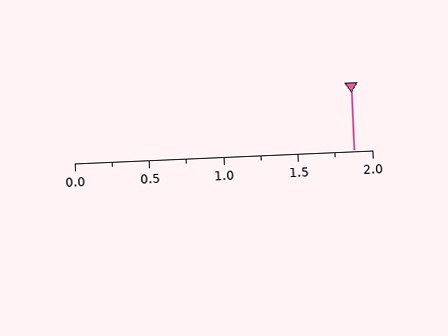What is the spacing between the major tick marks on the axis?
The major ticks are spaced 0.5 apart.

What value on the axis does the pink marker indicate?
The marker indicates approximately 1.88.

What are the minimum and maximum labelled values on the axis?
The axis runs from 0.0 to 2.0.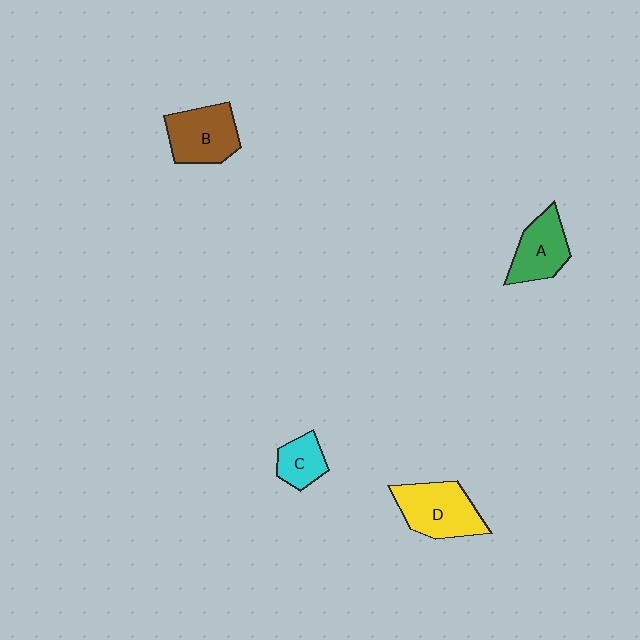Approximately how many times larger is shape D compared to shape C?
Approximately 1.9 times.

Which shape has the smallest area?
Shape C (cyan).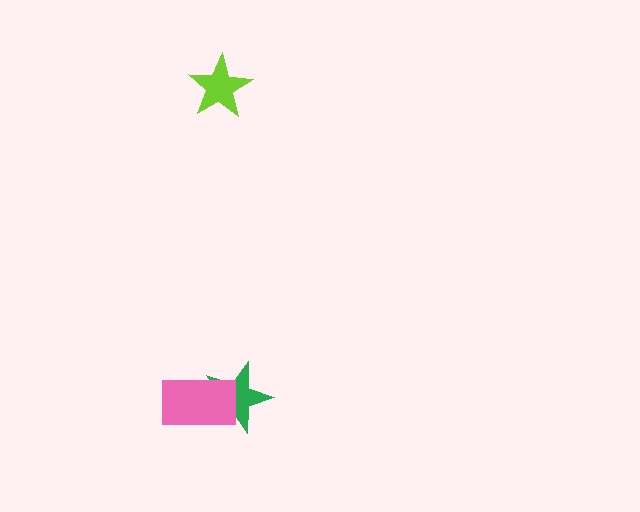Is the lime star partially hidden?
No, no other shape covers it.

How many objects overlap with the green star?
1 object overlaps with the green star.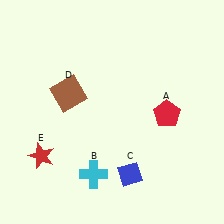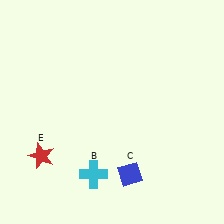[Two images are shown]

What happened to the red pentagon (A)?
The red pentagon (A) was removed in Image 2. It was in the bottom-right area of Image 1.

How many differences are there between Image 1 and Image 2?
There are 2 differences between the two images.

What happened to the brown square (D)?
The brown square (D) was removed in Image 2. It was in the top-left area of Image 1.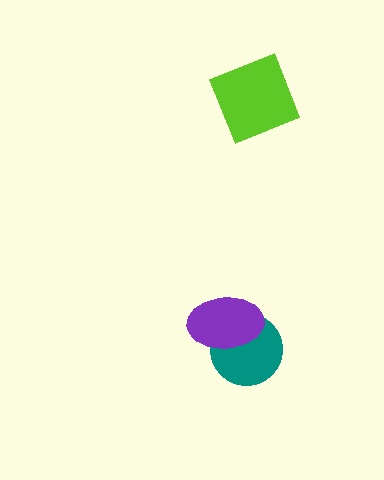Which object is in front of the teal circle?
The purple ellipse is in front of the teal circle.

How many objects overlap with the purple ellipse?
1 object overlaps with the purple ellipse.